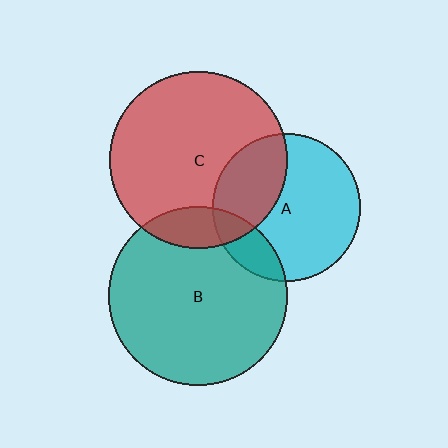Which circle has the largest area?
Circle B (teal).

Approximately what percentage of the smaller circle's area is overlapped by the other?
Approximately 30%.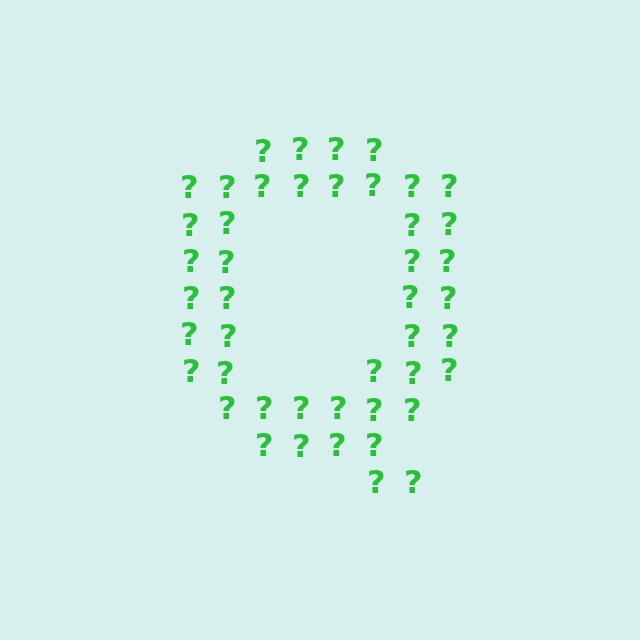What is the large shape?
The large shape is the letter Q.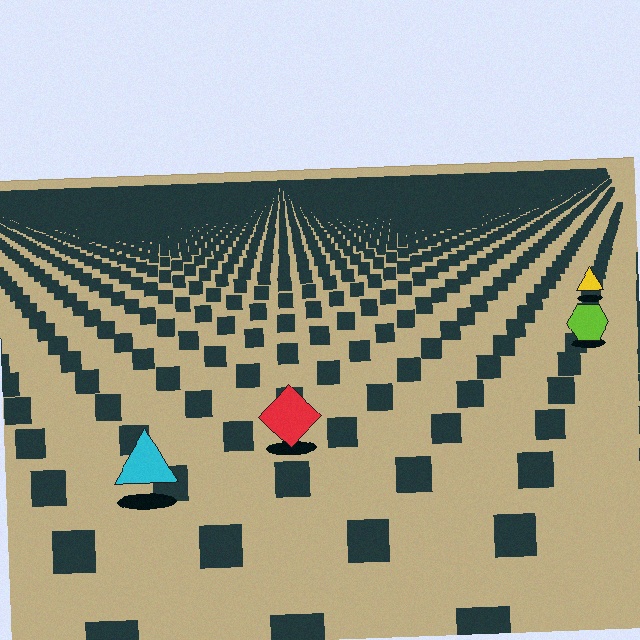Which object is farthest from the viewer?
The yellow triangle is farthest from the viewer. It appears smaller and the ground texture around it is denser.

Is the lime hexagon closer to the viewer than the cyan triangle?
No. The cyan triangle is closer — you can tell from the texture gradient: the ground texture is coarser near it.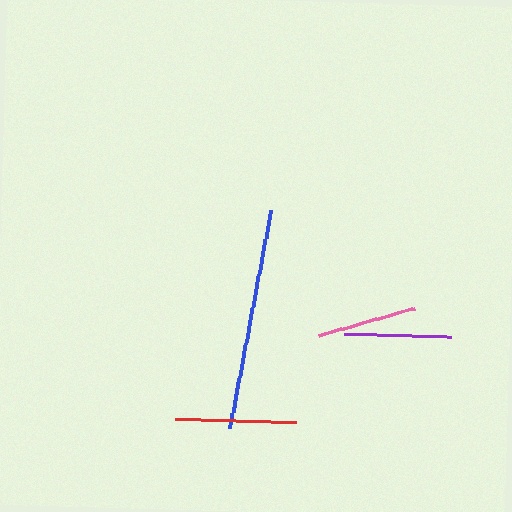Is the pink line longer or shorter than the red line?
The red line is longer than the pink line.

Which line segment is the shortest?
The pink line is the shortest at approximately 100 pixels.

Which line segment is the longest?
The blue line is the longest at approximately 222 pixels.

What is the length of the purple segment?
The purple segment is approximately 107 pixels long.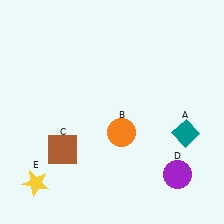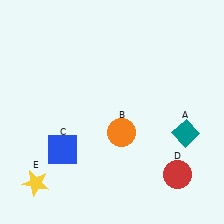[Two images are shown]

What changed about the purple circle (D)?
In Image 1, D is purple. In Image 2, it changed to red.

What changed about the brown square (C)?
In Image 1, C is brown. In Image 2, it changed to blue.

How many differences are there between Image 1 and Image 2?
There are 2 differences between the two images.